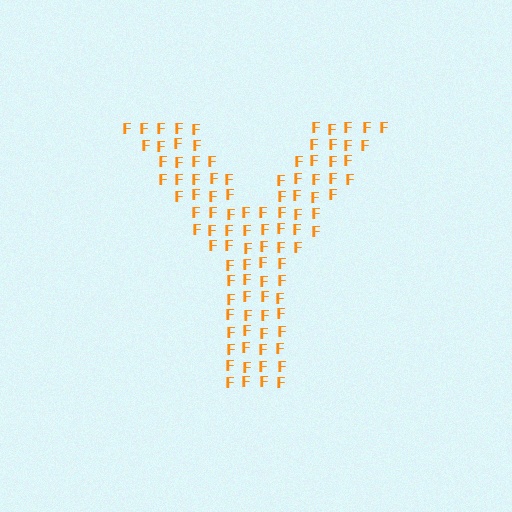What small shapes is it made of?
It is made of small letter F's.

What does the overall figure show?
The overall figure shows the letter Y.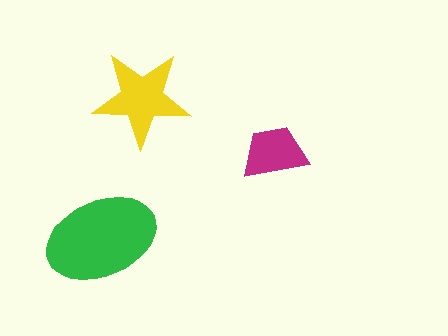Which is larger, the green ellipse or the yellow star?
The green ellipse.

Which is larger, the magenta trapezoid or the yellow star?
The yellow star.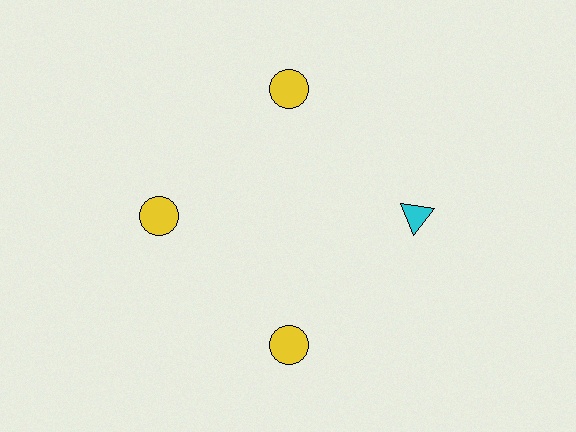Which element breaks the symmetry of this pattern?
The cyan triangle at roughly the 3 o'clock position breaks the symmetry. All other shapes are yellow circles.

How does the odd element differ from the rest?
It differs in both color (cyan instead of yellow) and shape (triangle instead of circle).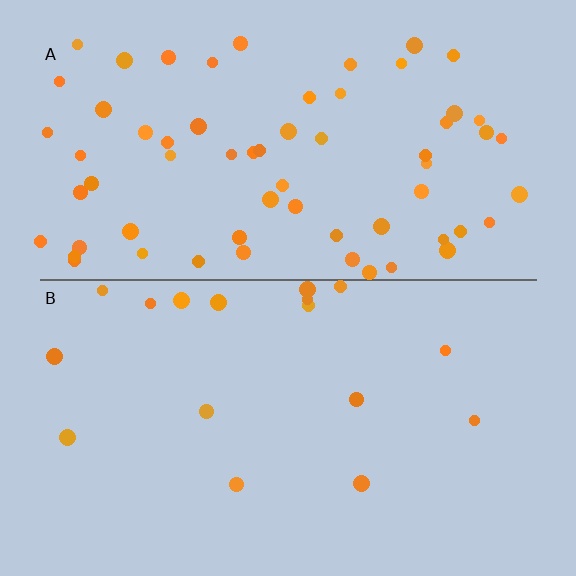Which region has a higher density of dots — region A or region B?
A (the top).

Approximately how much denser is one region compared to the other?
Approximately 3.8× — region A over region B.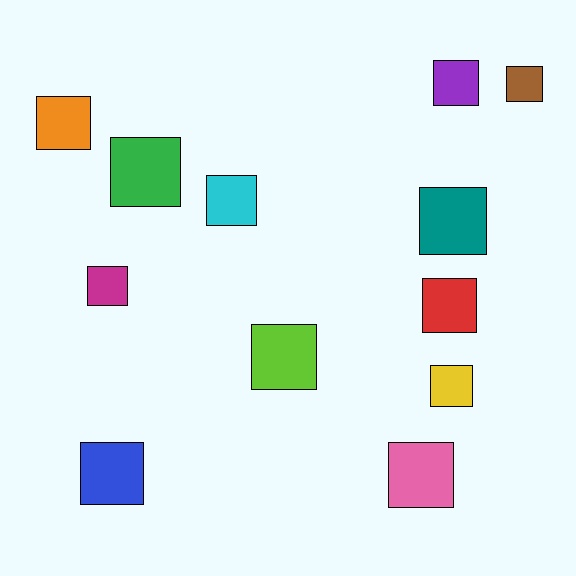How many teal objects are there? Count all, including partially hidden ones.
There is 1 teal object.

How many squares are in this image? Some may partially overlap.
There are 12 squares.